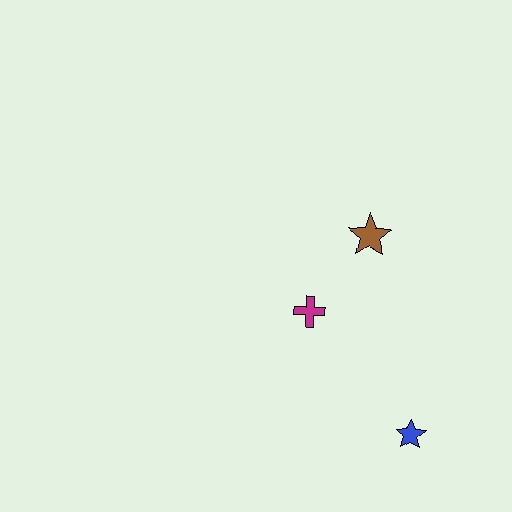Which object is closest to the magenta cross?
The brown star is closest to the magenta cross.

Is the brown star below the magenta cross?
No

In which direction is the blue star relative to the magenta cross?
The blue star is below the magenta cross.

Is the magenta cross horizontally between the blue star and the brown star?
No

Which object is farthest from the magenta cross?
The blue star is farthest from the magenta cross.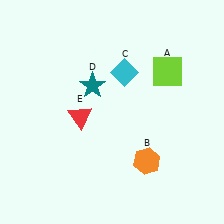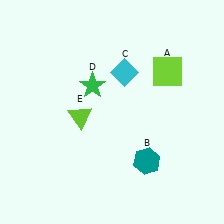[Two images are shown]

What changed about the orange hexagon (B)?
In Image 1, B is orange. In Image 2, it changed to teal.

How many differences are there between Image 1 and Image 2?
There are 3 differences between the two images.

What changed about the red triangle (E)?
In Image 1, E is red. In Image 2, it changed to lime.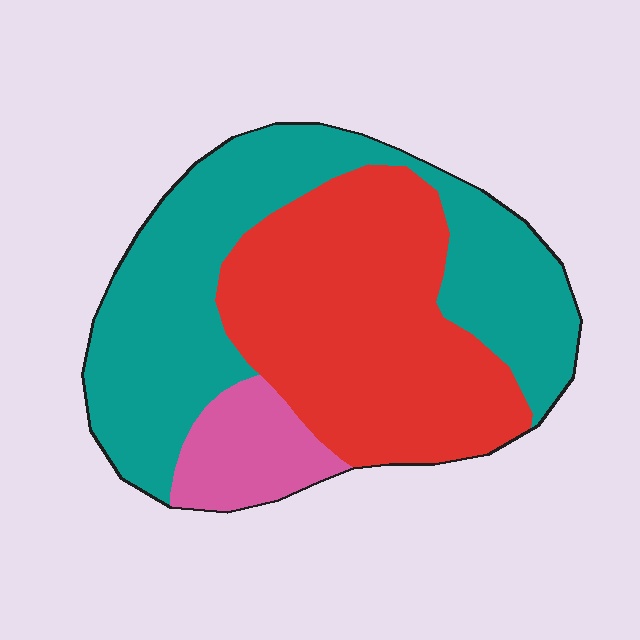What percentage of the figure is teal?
Teal takes up between a third and a half of the figure.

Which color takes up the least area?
Pink, at roughly 10%.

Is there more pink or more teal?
Teal.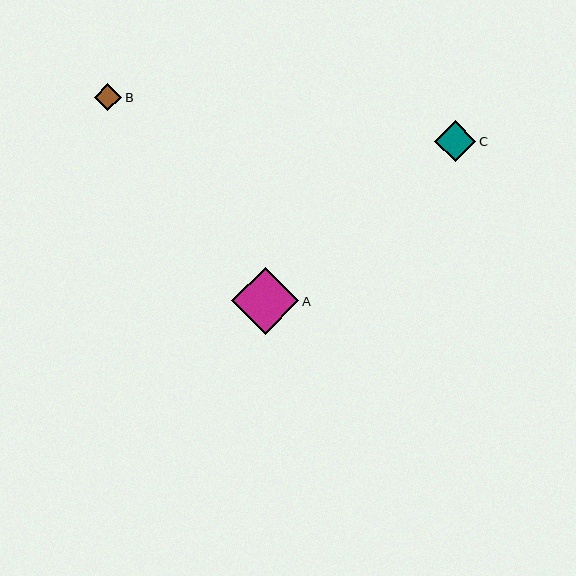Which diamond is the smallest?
Diamond B is the smallest with a size of approximately 28 pixels.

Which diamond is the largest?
Diamond A is the largest with a size of approximately 67 pixels.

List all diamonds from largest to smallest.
From largest to smallest: A, C, B.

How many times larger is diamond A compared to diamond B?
Diamond A is approximately 2.4 times the size of diamond B.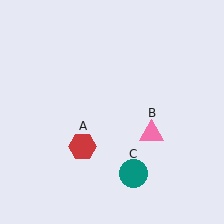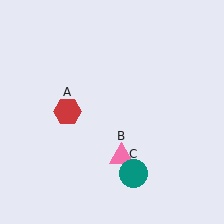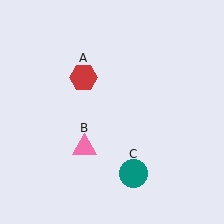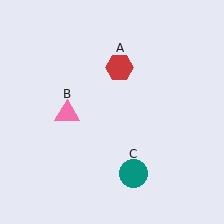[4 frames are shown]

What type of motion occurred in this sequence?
The red hexagon (object A), pink triangle (object B) rotated clockwise around the center of the scene.